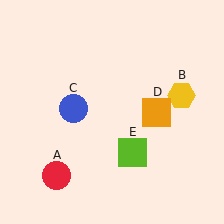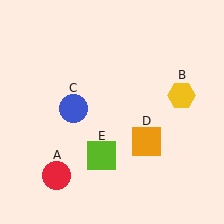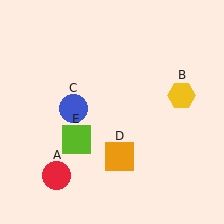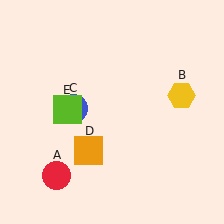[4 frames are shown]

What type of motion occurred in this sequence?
The orange square (object D), lime square (object E) rotated clockwise around the center of the scene.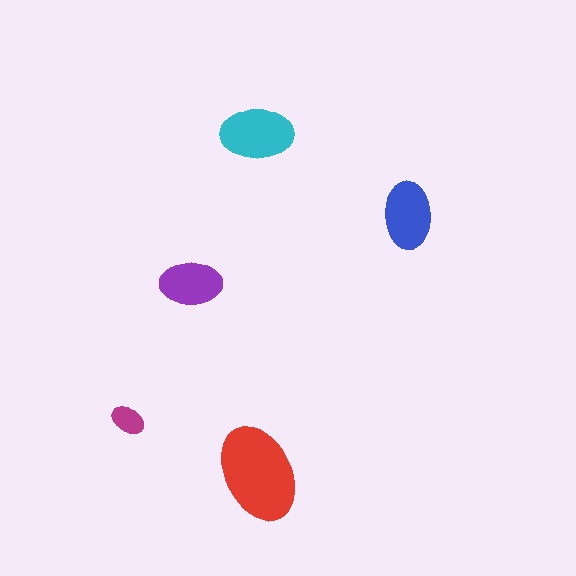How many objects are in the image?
There are 5 objects in the image.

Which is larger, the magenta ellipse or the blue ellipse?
The blue one.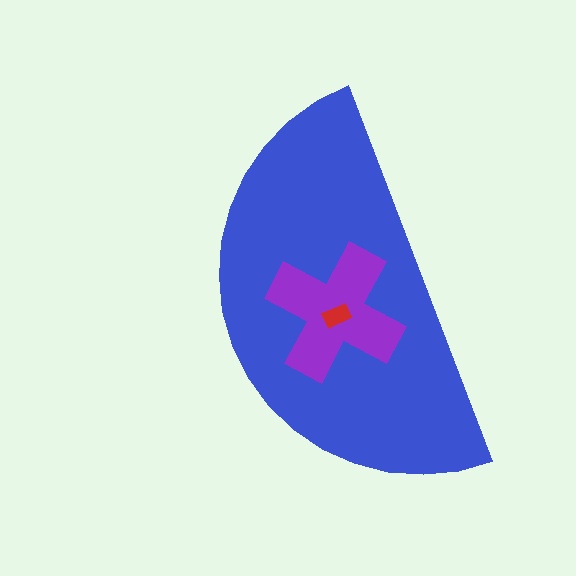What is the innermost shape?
The red rectangle.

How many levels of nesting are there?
3.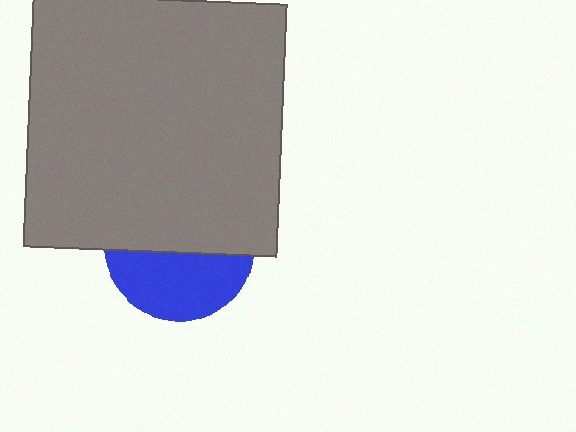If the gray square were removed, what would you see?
You would see the complete blue circle.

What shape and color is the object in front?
The object in front is a gray square.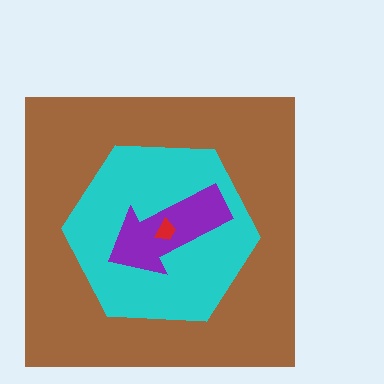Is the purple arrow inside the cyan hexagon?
Yes.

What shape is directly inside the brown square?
The cyan hexagon.